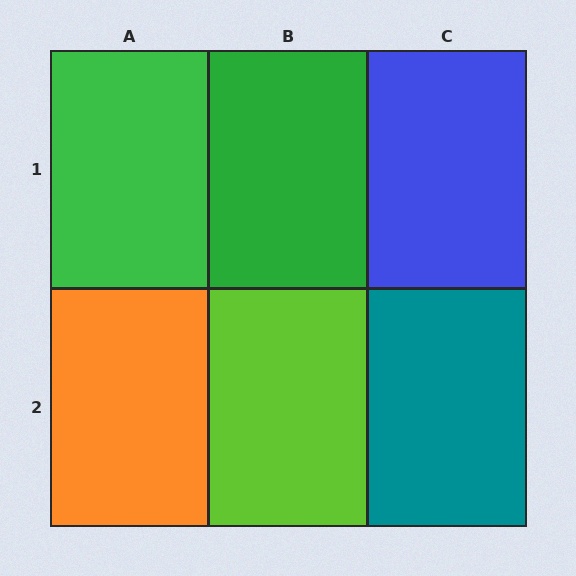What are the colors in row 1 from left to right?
Green, green, blue.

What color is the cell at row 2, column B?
Lime.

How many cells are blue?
1 cell is blue.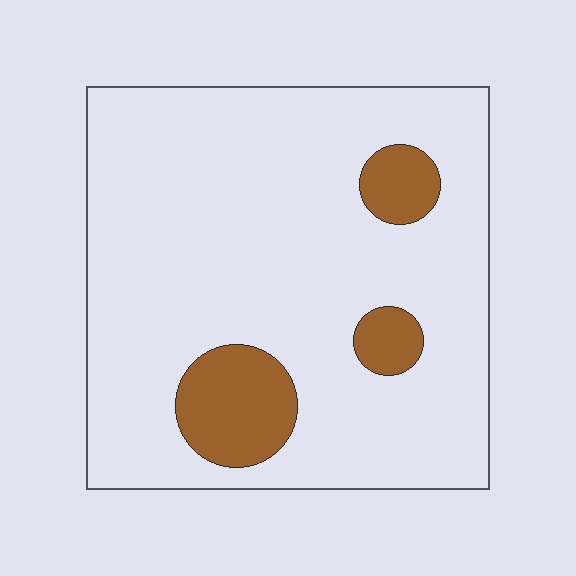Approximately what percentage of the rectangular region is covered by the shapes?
Approximately 15%.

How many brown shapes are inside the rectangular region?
3.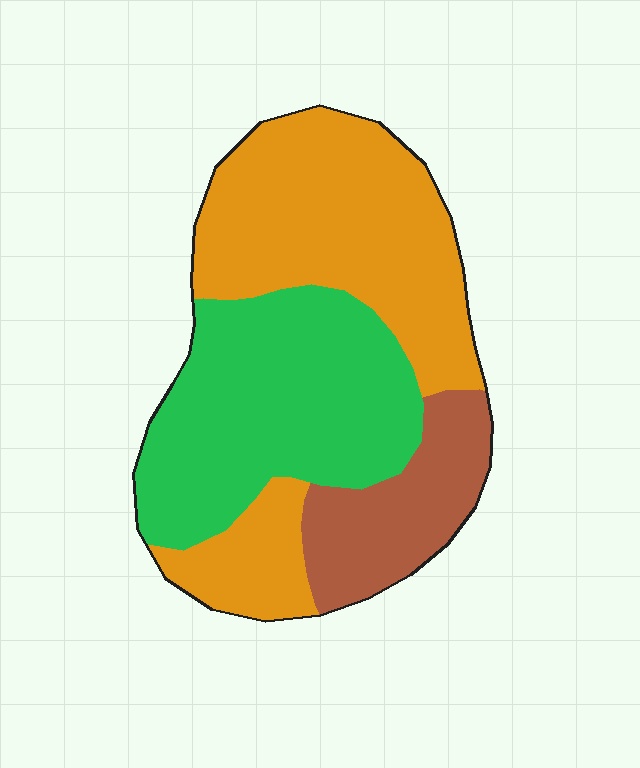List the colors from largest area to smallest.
From largest to smallest: orange, green, brown.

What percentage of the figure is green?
Green covers 38% of the figure.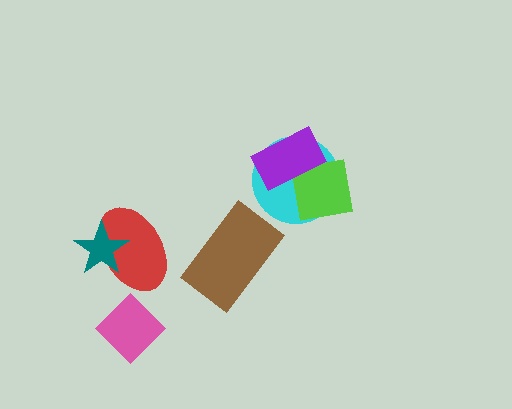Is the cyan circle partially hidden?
Yes, it is partially covered by another shape.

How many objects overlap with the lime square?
2 objects overlap with the lime square.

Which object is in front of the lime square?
The purple rectangle is in front of the lime square.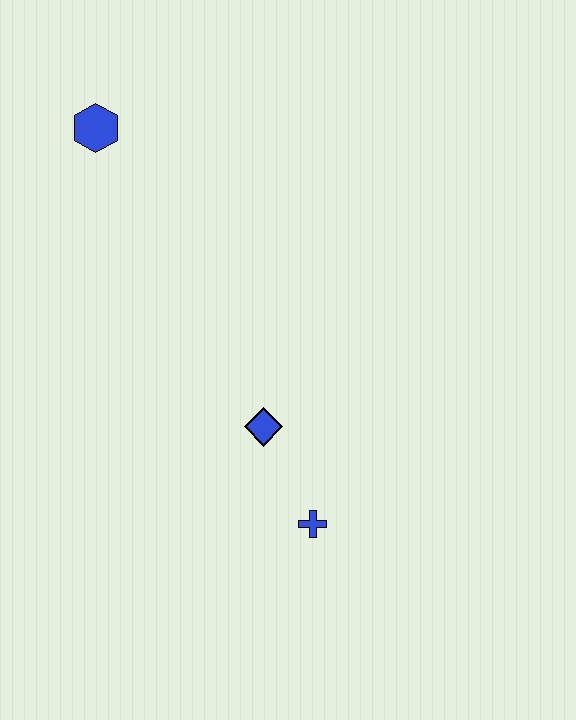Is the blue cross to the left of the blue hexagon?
No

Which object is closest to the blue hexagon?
The blue diamond is closest to the blue hexagon.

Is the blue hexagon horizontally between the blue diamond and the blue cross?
No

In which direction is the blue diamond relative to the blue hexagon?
The blue diamond is below the blue hexagon.